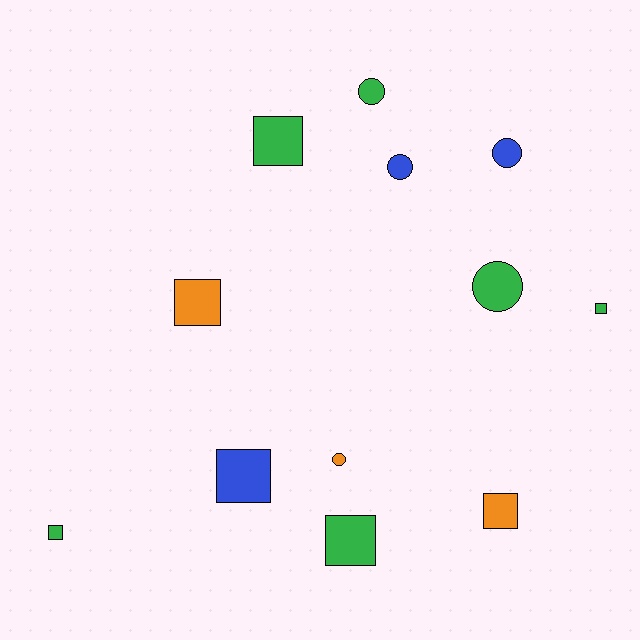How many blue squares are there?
There is 1 blue square.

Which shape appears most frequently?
Square, with 7 objects.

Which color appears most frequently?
Green, with 6 objects.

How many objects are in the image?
There are 12 objects.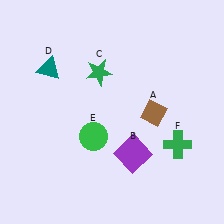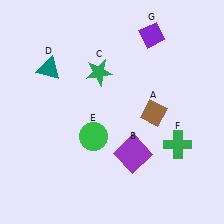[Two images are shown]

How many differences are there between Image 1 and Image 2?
There is 1 difference between the two images.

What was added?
A purple diamond (G) was added in Image 2.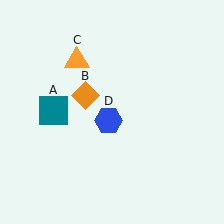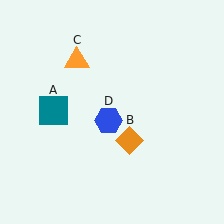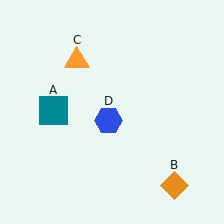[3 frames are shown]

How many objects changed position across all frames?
1 object changed position: orange diamond (object B).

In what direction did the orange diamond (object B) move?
The orange diamond (object B) moved down and to the right.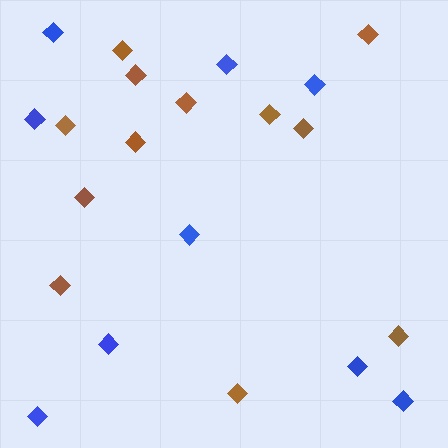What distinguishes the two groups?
There are 2 groups: one group of blue diamonds (9) and one group of brown diamonds (12).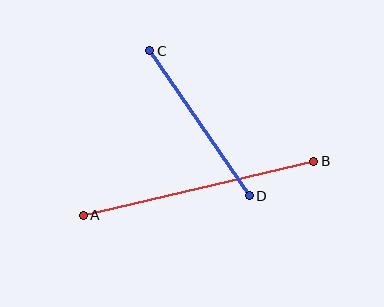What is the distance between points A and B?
The distance is approximately 237 pixels.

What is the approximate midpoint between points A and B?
The midpoint is at approximately (199, 188) pixels.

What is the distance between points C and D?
The distance is approximately 176 pixels.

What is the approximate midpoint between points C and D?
The midpoint is at approximately (200, 123) pixels.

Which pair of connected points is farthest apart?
Points A and B are farthest apart.